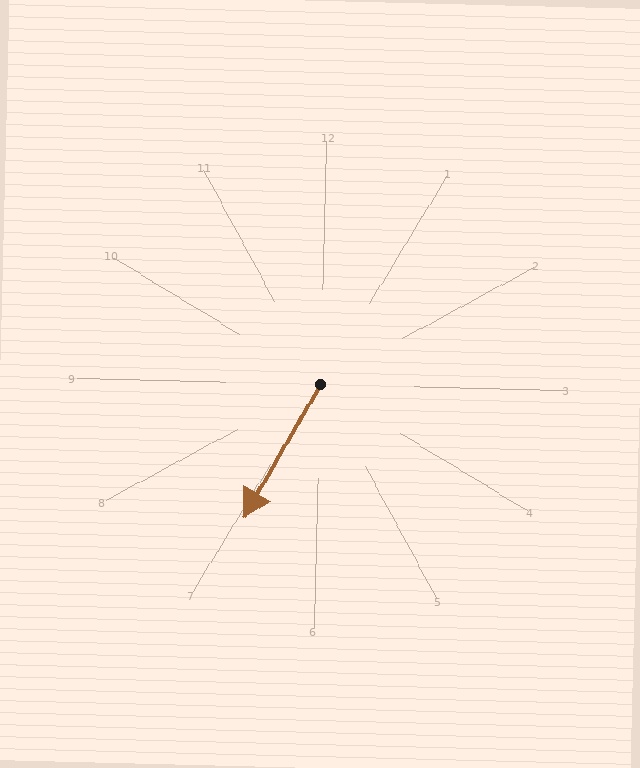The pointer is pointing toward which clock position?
Roughly 7 o'clock.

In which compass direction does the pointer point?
Southwest.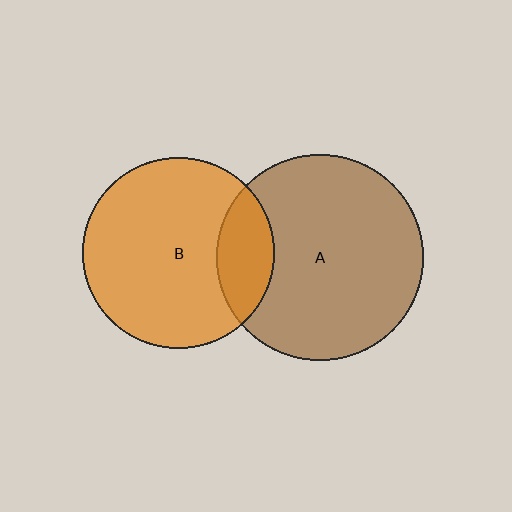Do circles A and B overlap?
Yes.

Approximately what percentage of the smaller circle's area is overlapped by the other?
Approximately 20%.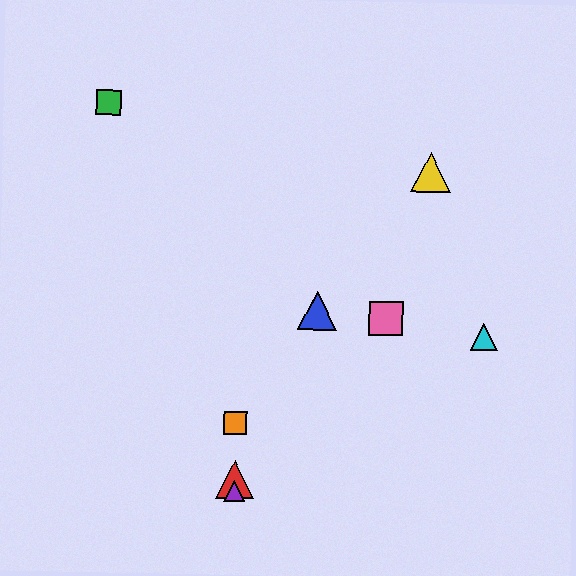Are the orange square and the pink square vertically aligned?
No, the orange square is at x≈236 and the pink square is at x≈386.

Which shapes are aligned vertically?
The red triangle, the purple triangle, the orange square are aligned vertically.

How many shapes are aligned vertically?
3 shapes (the red triangle, the purple triangle, the orange square) are aligned vertically.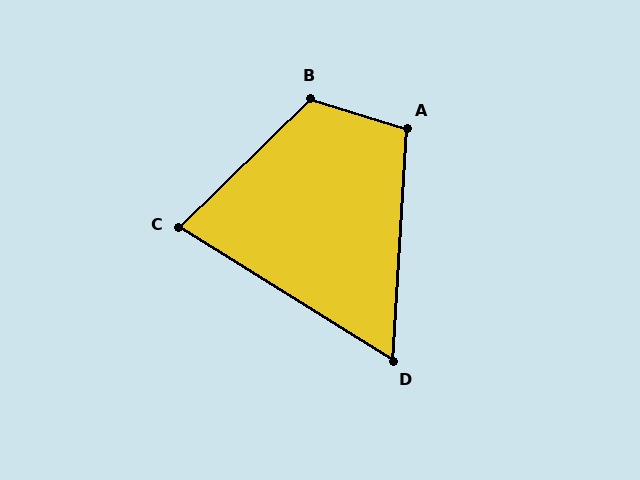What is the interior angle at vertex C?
Approximately 76 degrees (acute).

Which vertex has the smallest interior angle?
D, at approximately 61 degrees.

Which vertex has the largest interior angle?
B, at approximately 119 degrees.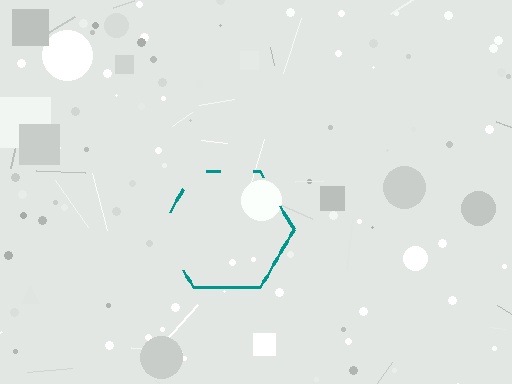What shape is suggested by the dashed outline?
The dashed outline suggests a hexagon.